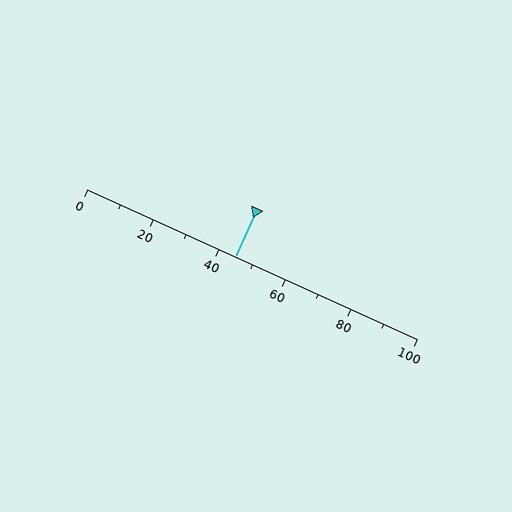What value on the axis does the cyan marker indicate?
The marker indicates approximately 45.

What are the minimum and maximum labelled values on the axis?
The axis runs from 0 to 100.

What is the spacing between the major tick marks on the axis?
The major ticks are spaced 20 apart.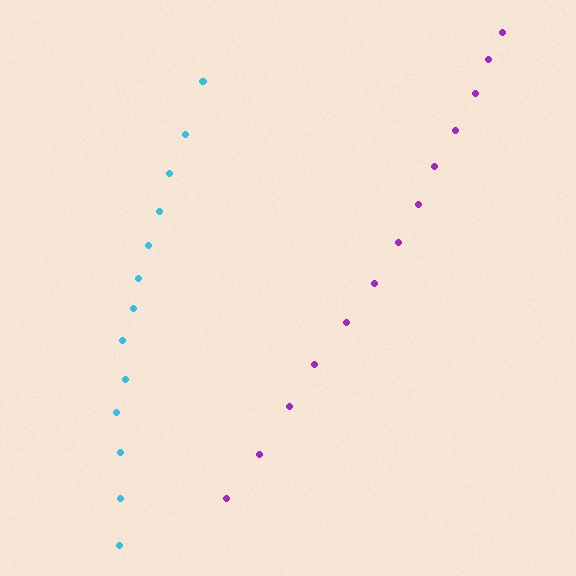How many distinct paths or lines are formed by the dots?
There are 2 distinct paths.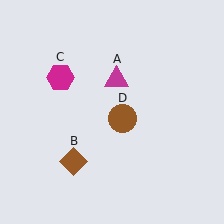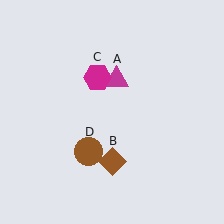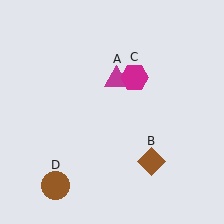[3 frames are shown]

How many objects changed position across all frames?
3 objects changed position: brown diamond (object B), magenta hexagon (object C), brown circle (object D).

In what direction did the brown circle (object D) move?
The brown circle (object D) moved down and to the left.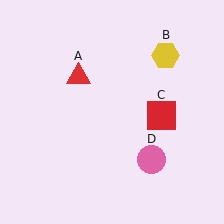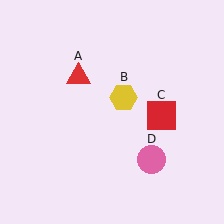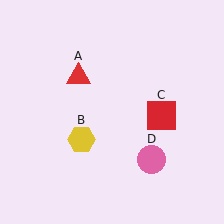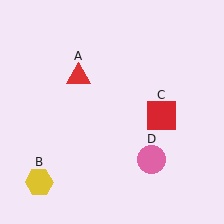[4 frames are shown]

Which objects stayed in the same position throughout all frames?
Red triangle (object A) and red square (object C) and pink circle (object D) remained stationary.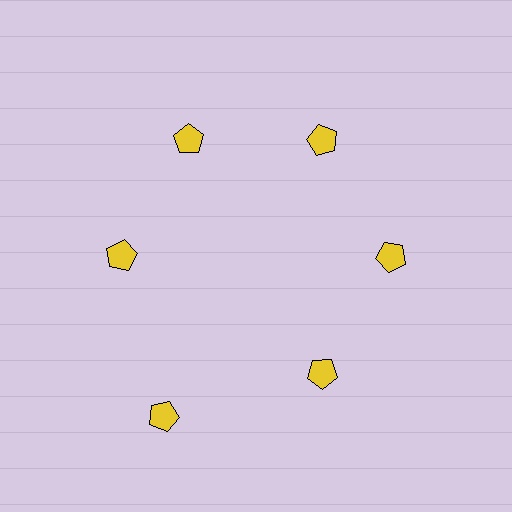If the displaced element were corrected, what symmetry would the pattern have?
It would have 6-fold rotational symmetry — the pattern would map onto itself every 60 degrees.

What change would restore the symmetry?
The symmetry would be restored by moving it inward, back onto the ring so that all 6 pentagons sit at equal angles and equal distance from the center.